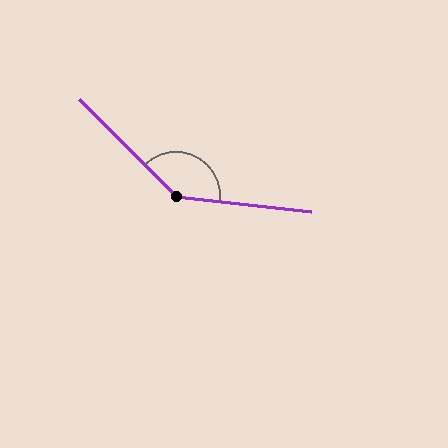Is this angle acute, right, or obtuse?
It is obtuse.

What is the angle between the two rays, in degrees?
Approximately 141 degrees.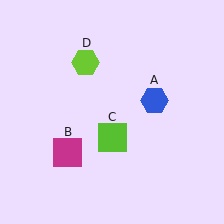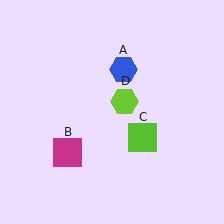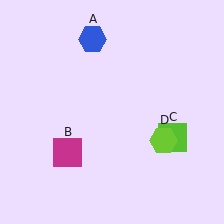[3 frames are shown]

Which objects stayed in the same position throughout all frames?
Magenta square (object B) remained stationary.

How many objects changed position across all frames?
3 objects changed position: blue hexagon (object A), lime square (object C), lime hexagon (object D).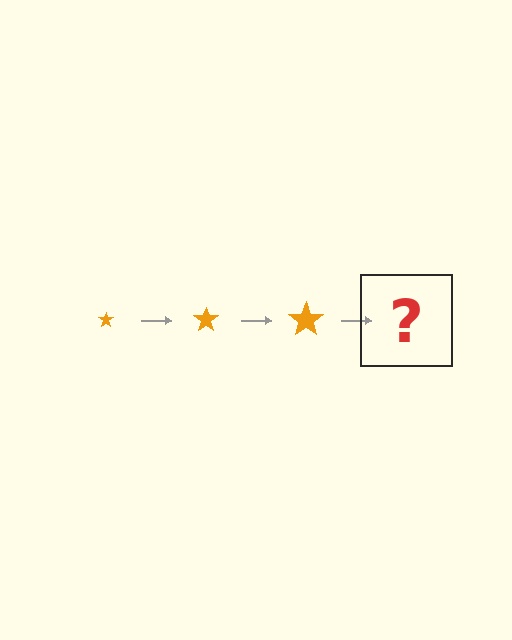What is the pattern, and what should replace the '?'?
The pattern is that the star gets progressively larger each step. The '?' should be an orange star, larger than the previous one.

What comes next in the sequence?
The next element should be an orange star, larger than the previous one.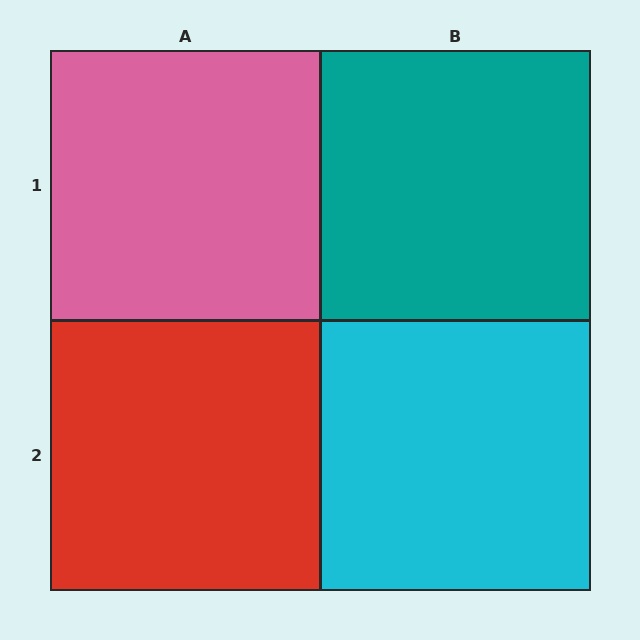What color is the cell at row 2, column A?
Red.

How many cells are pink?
1 cell is pink.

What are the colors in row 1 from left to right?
Pink, teal.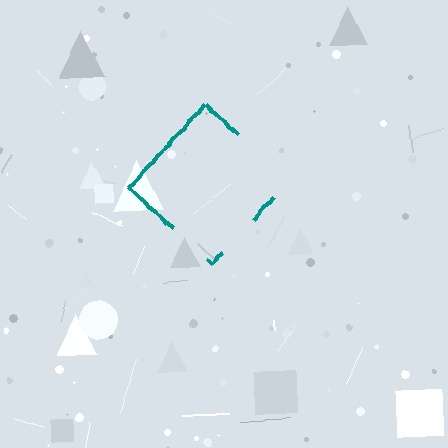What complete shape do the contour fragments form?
The contour fragments form a diamond.